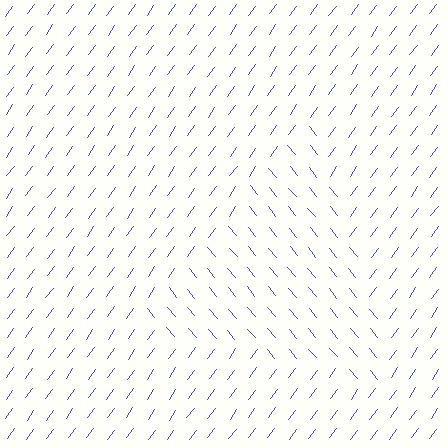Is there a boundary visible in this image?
Yes, there is a texture boundary formed by a change in line orientation.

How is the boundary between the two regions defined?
The boundary is defined purely by a change in line orientation (approximately 75 degrees difference). All lines are the same color and thickness.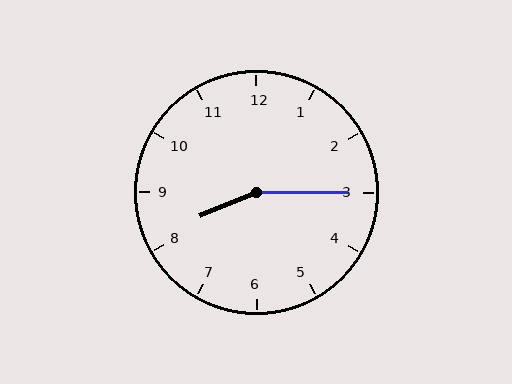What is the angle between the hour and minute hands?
Approximately 158 degrees.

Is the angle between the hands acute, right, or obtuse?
It is obtuse.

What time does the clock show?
8:15.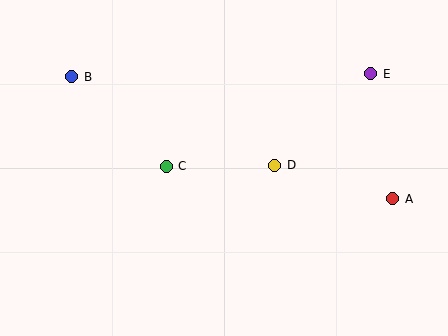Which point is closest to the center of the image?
Point D at (275, 165) is closest to the center.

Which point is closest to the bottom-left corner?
Point C is closest to the bottom-left corner.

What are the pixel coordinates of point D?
Point D is at (275, 165).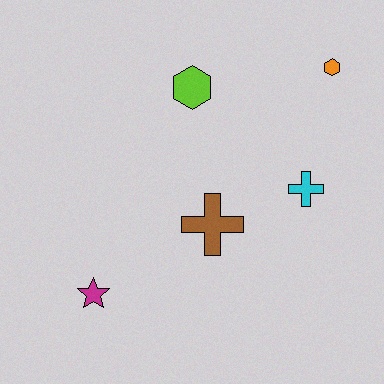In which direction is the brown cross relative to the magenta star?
The brown cross is to the right of the magenta star.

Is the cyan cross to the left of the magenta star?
No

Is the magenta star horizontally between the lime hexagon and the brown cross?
No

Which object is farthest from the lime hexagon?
The magenta star is farthest from the lime hexagon.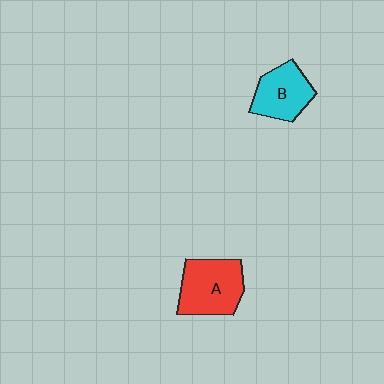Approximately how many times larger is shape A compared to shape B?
Approximately 1.3 times.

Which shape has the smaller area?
Shape B (cyan).